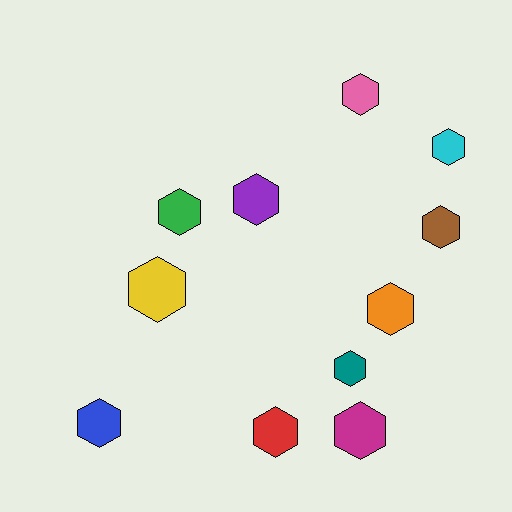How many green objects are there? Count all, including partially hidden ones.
There is 1 green object.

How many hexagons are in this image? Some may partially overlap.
There are 11 hexagons.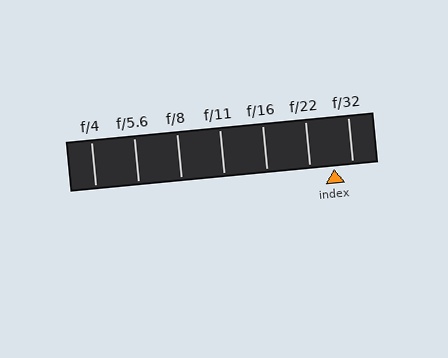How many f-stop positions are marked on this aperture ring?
There are 7 f-stop positions marked.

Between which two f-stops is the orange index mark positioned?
The index mark is between f/22 and f/32.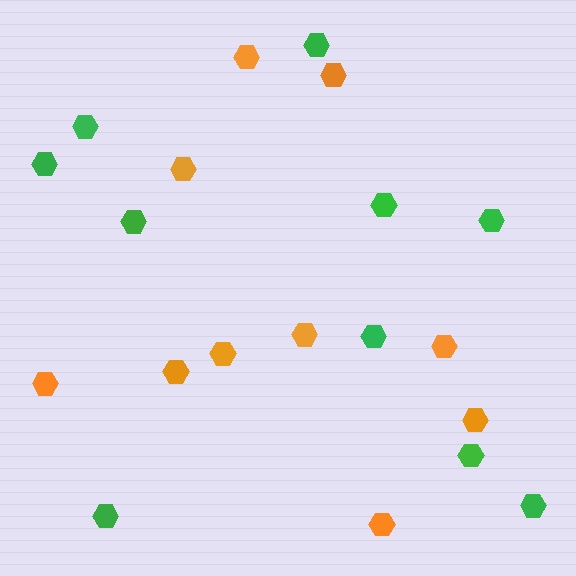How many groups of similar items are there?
There are 2 groups: one group of orange hexagons (10) and one group of green hexagons (10).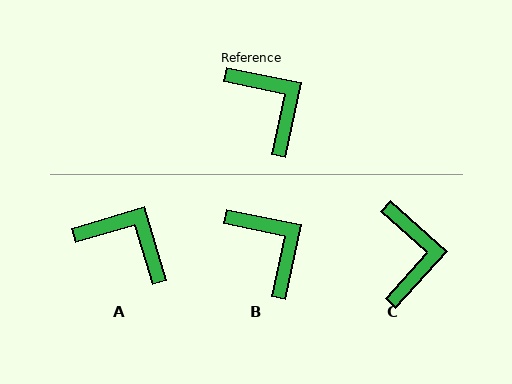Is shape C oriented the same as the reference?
No, it is off by about 31 degrees.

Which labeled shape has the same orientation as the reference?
B.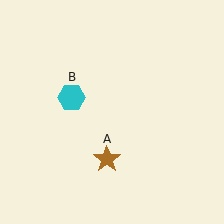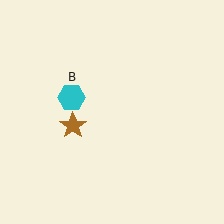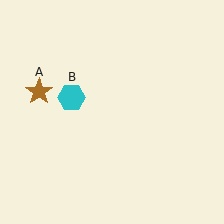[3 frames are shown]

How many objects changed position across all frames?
1 object changed position: brown star (object A).